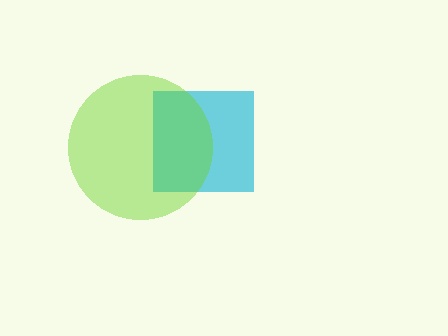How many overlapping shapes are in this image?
There are 2 overlapping shapes in the image.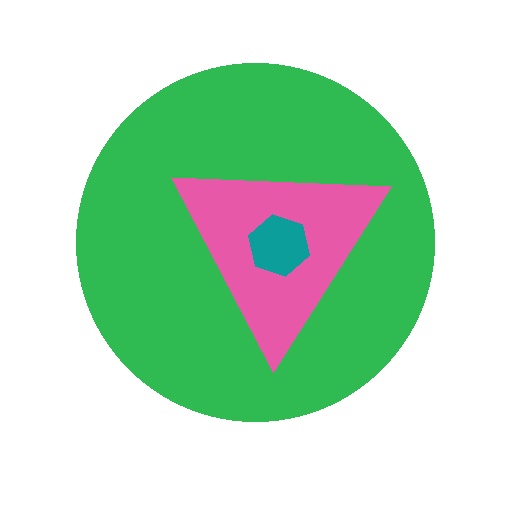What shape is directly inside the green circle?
The pink triangle.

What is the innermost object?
The teal hexagon.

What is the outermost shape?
The green circle.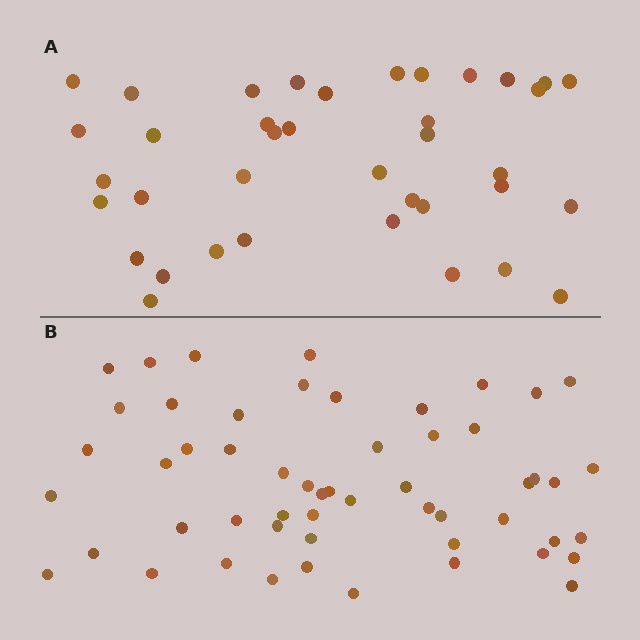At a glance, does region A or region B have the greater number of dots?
Region B (the bottom region) has more dots.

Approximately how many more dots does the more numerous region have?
Region B has approximately 15 more dots than region A.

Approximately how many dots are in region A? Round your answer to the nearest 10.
About 40 dots. (The exact count is 38, which rounds to 40.)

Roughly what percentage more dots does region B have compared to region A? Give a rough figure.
About 40% more.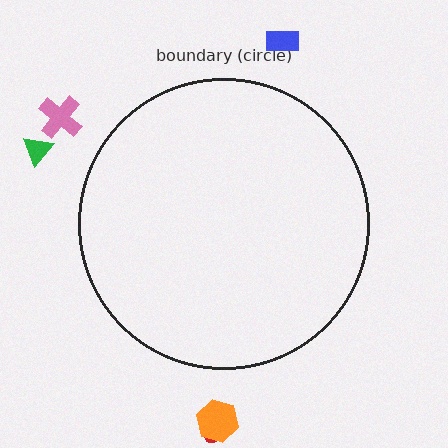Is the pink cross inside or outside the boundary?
Outside.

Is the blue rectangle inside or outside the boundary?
Outside.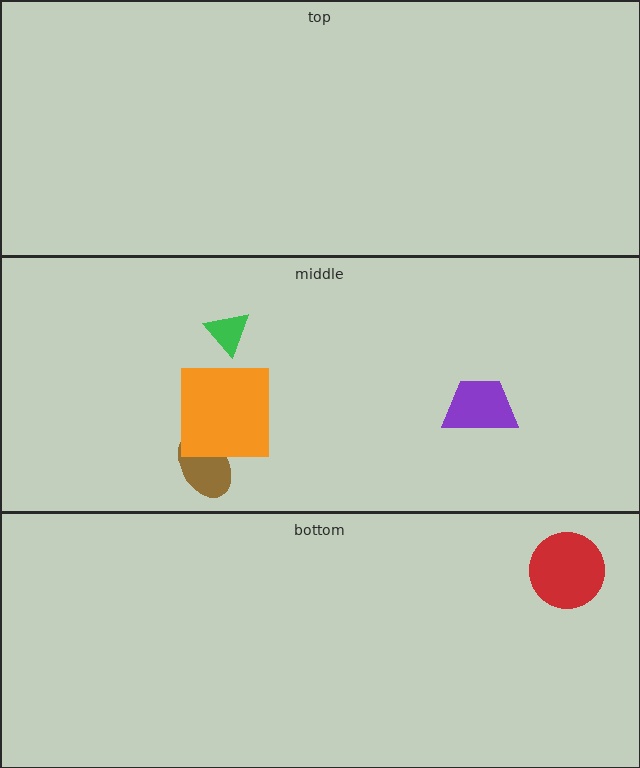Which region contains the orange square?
The middle region.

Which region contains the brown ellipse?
The middle region.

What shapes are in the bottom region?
The red circle.